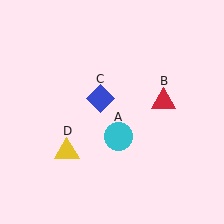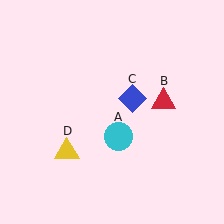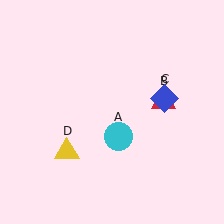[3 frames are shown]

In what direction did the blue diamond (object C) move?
The blue diamond (object C) moved right.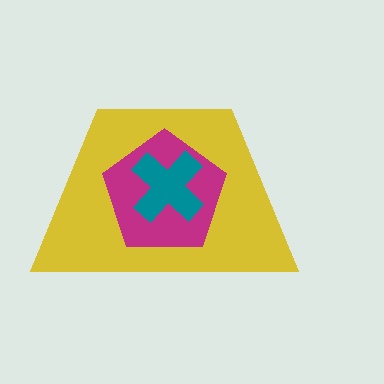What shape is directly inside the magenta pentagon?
The teal cross.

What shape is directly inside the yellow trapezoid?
The magenta pentagon.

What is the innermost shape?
The teal cross.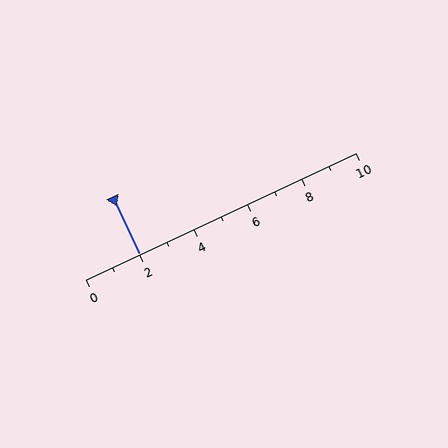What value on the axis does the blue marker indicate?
The marker indicates approximately 2.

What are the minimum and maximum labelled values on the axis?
The axis runs from 0 to 10.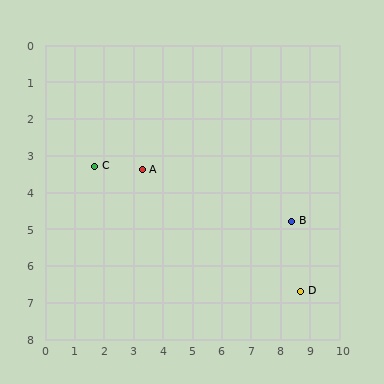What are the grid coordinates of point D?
Point D is at approximately (8.7, 6.7).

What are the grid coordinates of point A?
Point A is at approximately (3.3, 3.4).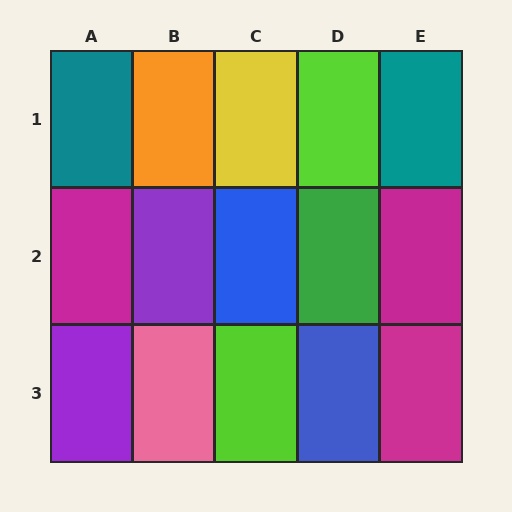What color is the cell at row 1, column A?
Teal.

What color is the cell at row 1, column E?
Teal.